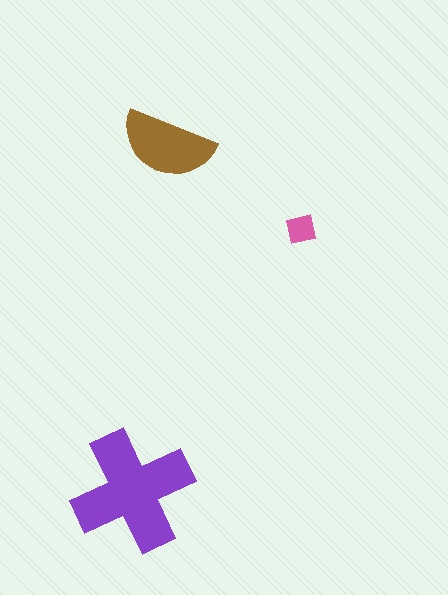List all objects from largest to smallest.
The purple cross, the brown semicircle, the pink square.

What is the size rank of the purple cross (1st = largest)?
1st.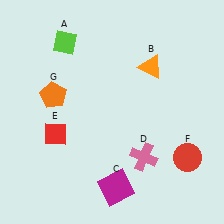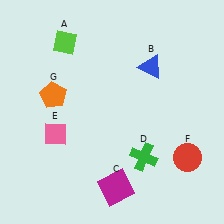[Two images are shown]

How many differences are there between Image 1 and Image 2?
There are 3 differences between the two images.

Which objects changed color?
B changed from orange to blue. D changed from pink to green. E changed from red to pink.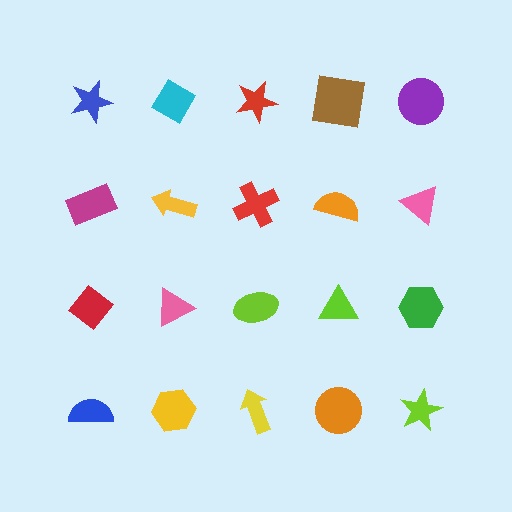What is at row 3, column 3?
A lime ellipse.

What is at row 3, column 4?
A lime triangle.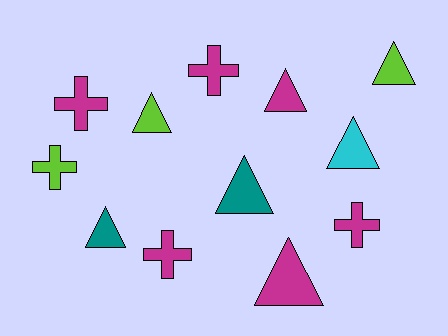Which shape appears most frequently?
Triangle, with 7 objects.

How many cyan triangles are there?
There is 1 cyan triangle.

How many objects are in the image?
There are 12 objects.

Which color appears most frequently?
Magenta, with 6 objects.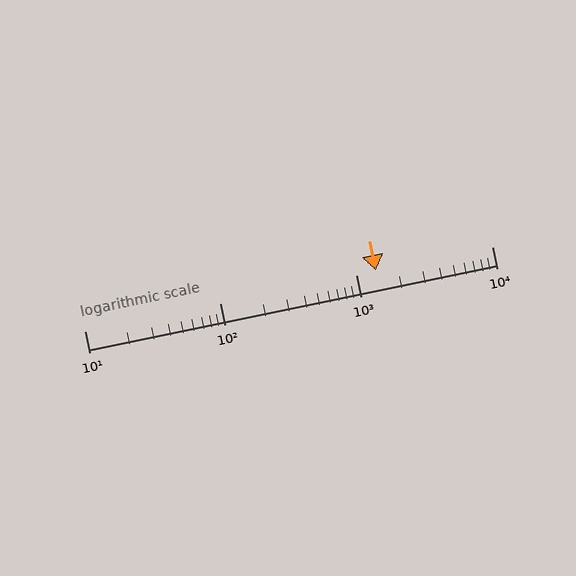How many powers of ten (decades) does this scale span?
The scale spans 3 decades, from 10 to 10000.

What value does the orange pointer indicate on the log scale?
The pointer indicates approximately 1400.